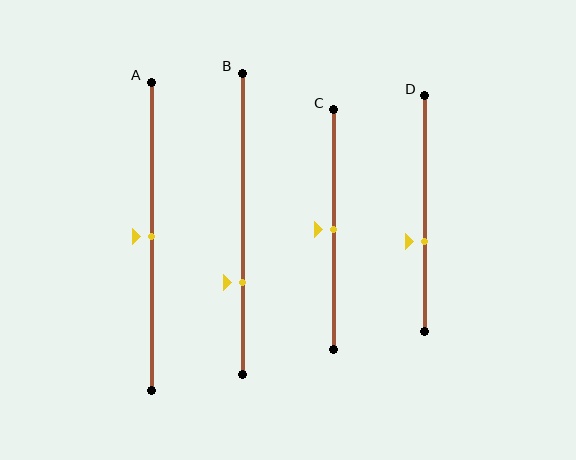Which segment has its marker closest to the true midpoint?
Segment A has its marker closest to the true midpoint.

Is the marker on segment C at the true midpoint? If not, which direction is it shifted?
Yes, the marker on segment C is at the true midpoint.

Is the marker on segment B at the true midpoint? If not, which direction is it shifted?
No, the marker on segment B is shifted downward by about 19% of the segment length.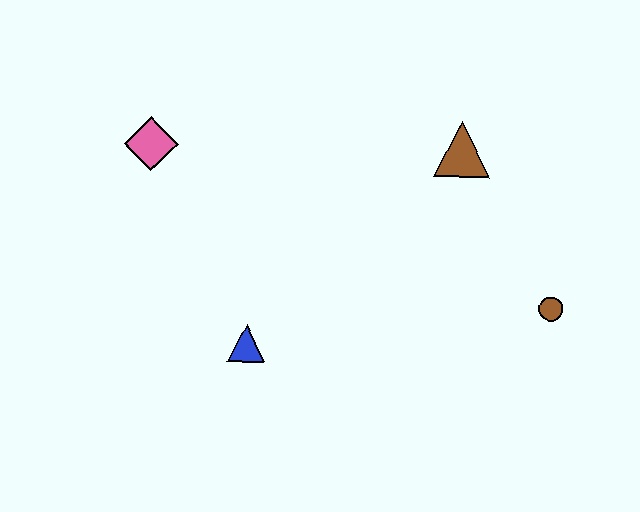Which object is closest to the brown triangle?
The brown circle is closest to the brown triangle.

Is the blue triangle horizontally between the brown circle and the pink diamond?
Yes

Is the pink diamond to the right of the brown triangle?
No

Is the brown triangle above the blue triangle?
Yes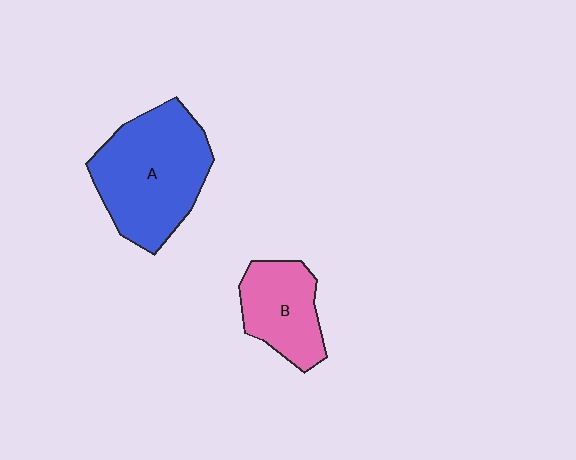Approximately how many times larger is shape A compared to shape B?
Approximately 1.8 times.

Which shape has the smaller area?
Shape B (pink).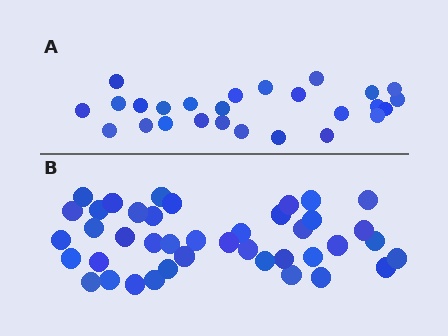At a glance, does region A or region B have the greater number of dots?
Region B (the bottom region) has more dots.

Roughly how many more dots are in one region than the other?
Region B has approximately 15 more dots than region A.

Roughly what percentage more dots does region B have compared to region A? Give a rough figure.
About 60% more.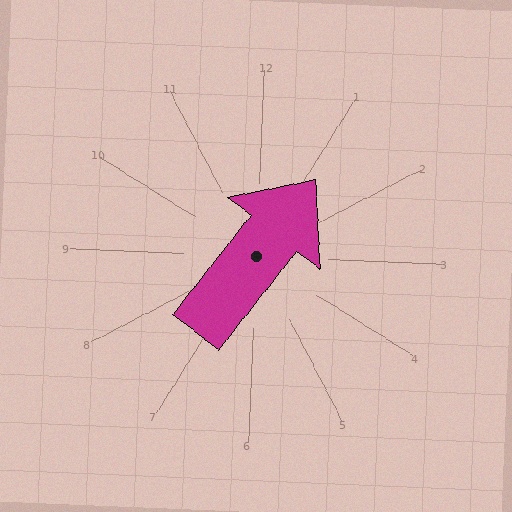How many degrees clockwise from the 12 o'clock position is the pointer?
Approximately 36 degrees.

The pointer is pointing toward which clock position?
Roughly 1 o'clock.